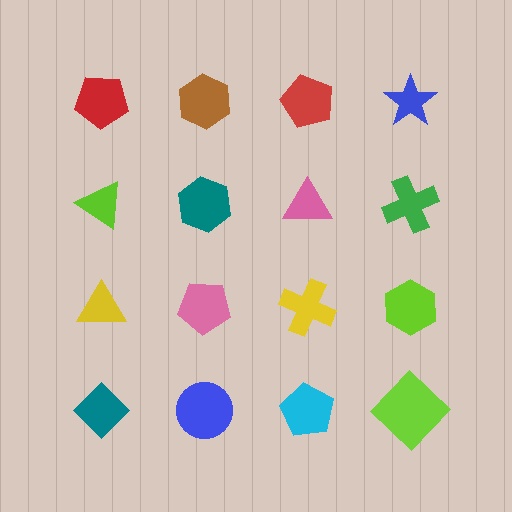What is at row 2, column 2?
A teal hexagon.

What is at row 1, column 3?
A red pentagon.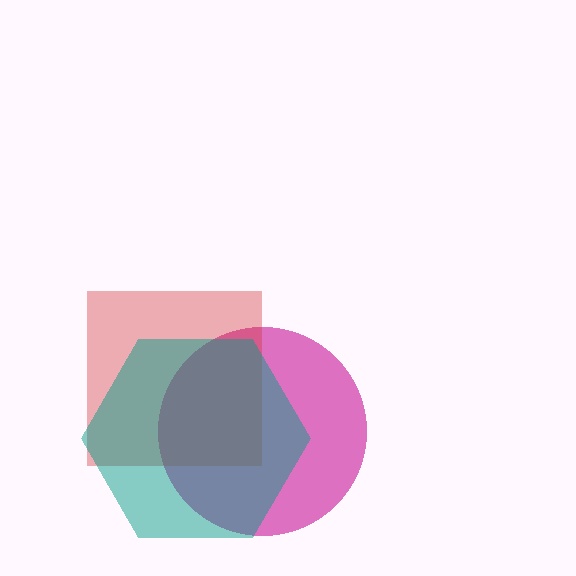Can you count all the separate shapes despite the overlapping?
Yes, there are 3 separate shapes.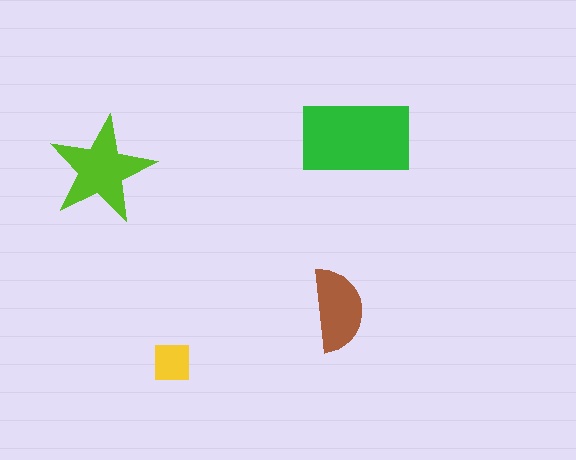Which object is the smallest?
The yellow square.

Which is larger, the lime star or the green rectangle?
The green rectangle.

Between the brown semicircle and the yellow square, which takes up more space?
The brown semicircle.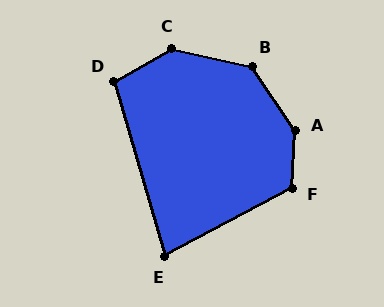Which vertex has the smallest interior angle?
E, at approximately 78 degrees.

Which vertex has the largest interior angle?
A, at approximately 143 degrees.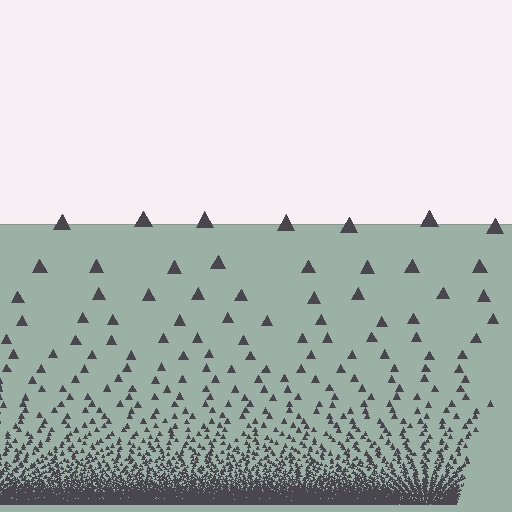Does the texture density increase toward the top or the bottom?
Density increases toward the bottom.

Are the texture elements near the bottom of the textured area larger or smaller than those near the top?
Smaller. The gradient is inverted — elements near the bottom are smaller and denser.